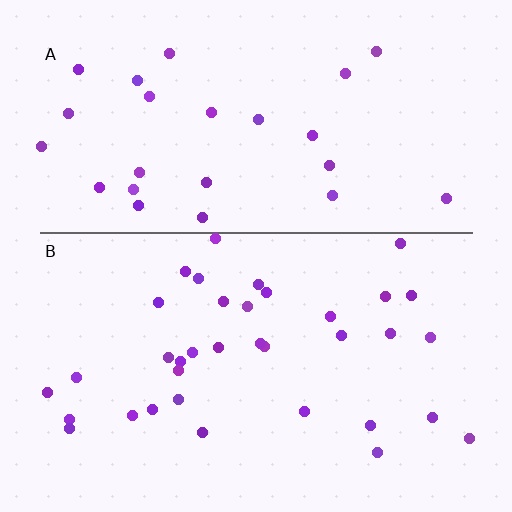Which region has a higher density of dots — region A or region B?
B (the bottom).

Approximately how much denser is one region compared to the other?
Approximately 1.4× — region B over region A.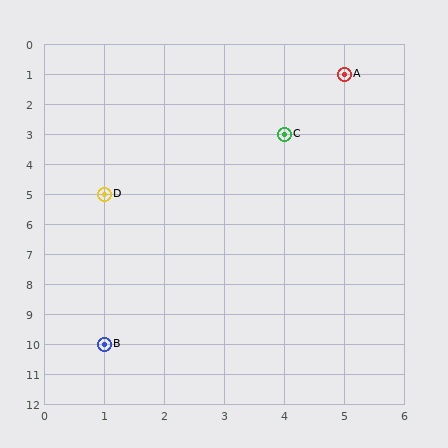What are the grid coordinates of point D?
Point D is at grid coordinates (1, 5).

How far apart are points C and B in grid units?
Points C and B are 3 columns and 7 rows apart (about 7.6 grid units diagonally).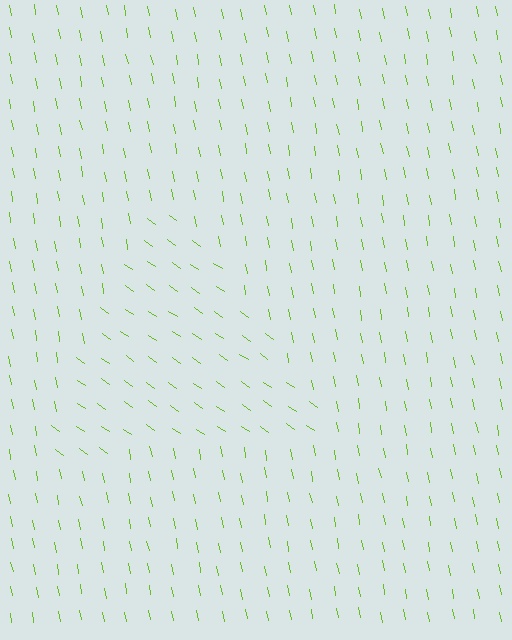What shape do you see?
I see a triangle.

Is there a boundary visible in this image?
Yes, there is a texture boundary formed by a change in line orientation.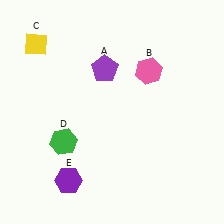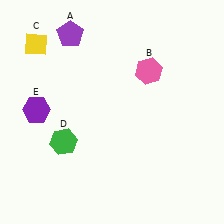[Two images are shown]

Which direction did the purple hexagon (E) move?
The purple hexagon (E) moved up.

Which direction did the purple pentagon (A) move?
The purple pentagon (A) moved up.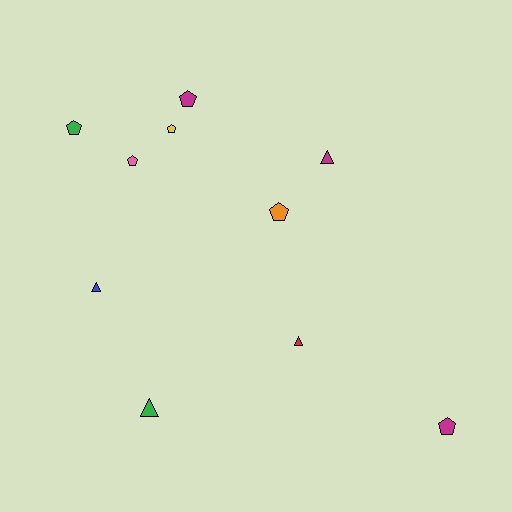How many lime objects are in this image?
There are no lime objects.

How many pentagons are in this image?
There are 6 pentagons.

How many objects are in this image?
There are 10 objects.